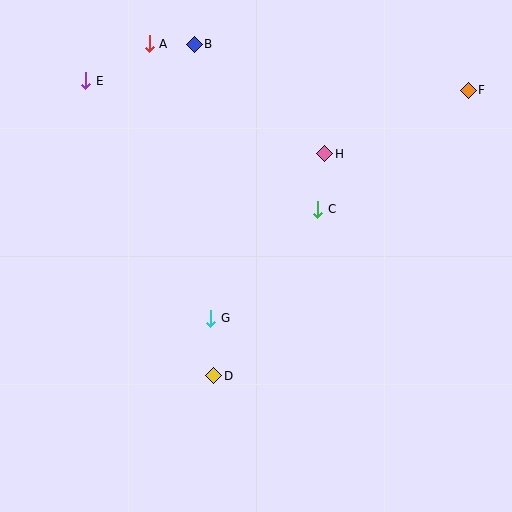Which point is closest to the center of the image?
Point G at (211, 318) is closest to the center.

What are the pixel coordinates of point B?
Point B is at (194, 44).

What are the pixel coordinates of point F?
Point F is at (468, 90).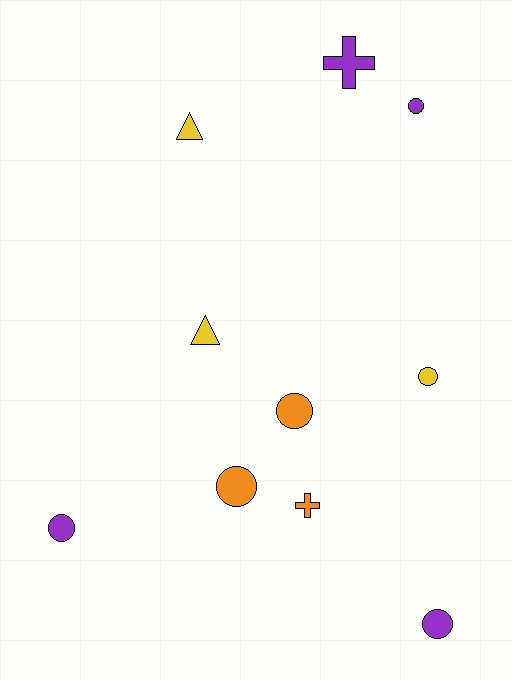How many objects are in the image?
There are 10 objects.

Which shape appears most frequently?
Circle, with 6 objects.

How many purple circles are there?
There are 3 purple circles.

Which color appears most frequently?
Purple, with 4 objects.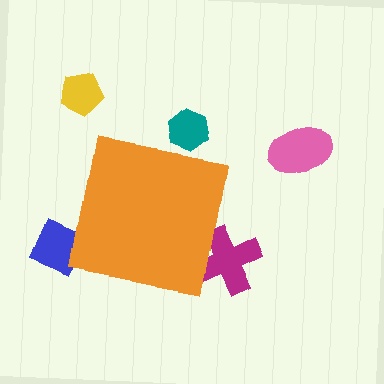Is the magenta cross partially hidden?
Yes, the magenta cross is partially hidden behind the orange square.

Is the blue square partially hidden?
Yes, the blue square is partially hidden behind the orange square.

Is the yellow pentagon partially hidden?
No, the yellow pentagon is fully visible.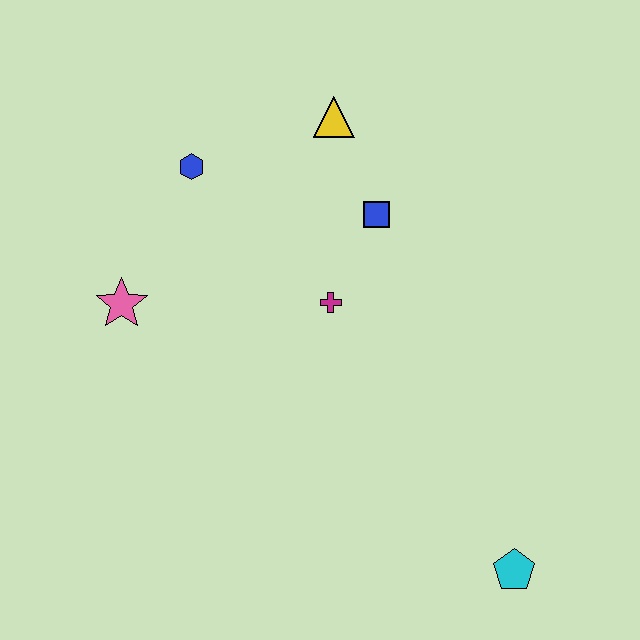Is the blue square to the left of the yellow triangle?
No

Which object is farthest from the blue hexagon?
The cyan pentagon is farthest from the blue hexagon.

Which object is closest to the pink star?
The blue hexagon is closest to the pink star.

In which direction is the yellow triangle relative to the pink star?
The yellow triangle is to the right of the pink star.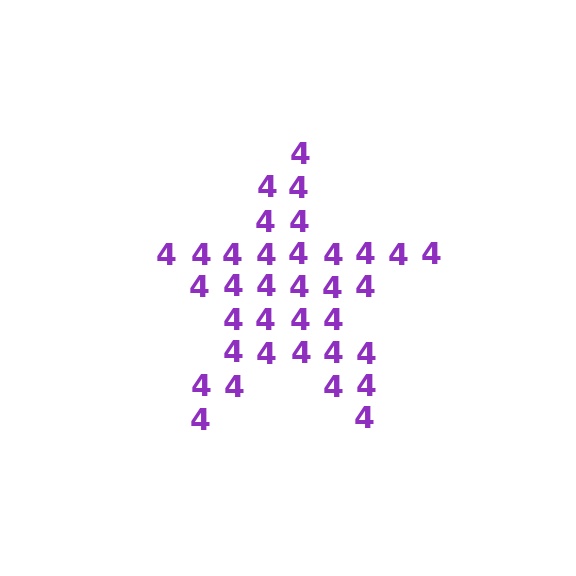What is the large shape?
The large shape is a star.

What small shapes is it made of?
It is made of small digit 4's.